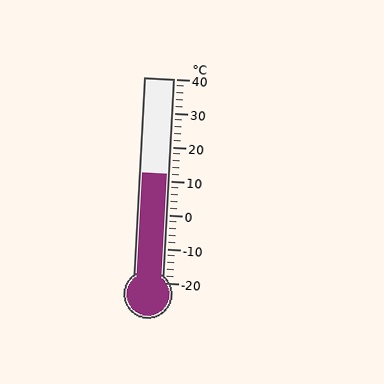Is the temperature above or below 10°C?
The temperature is above 10°C.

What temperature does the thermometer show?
The thermometer shows approximately 12°C.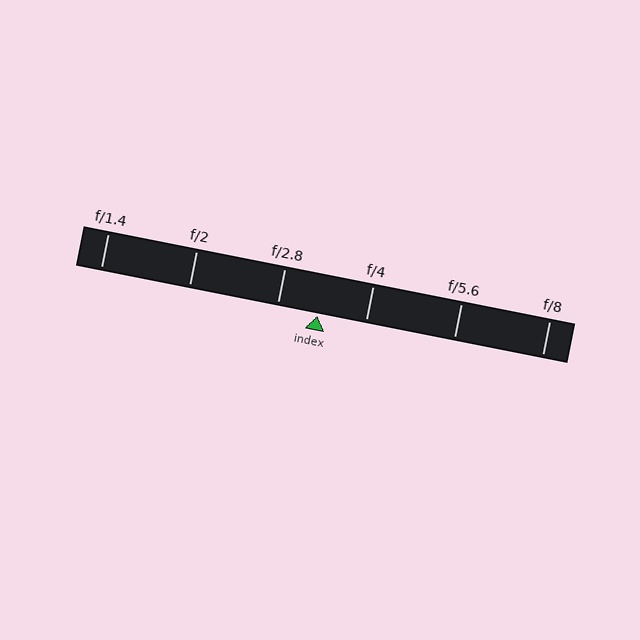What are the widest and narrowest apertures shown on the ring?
The widest aperture shown is f/1.4 and the narrowest is f/8.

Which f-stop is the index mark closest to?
The index mark is closest to f/2.8.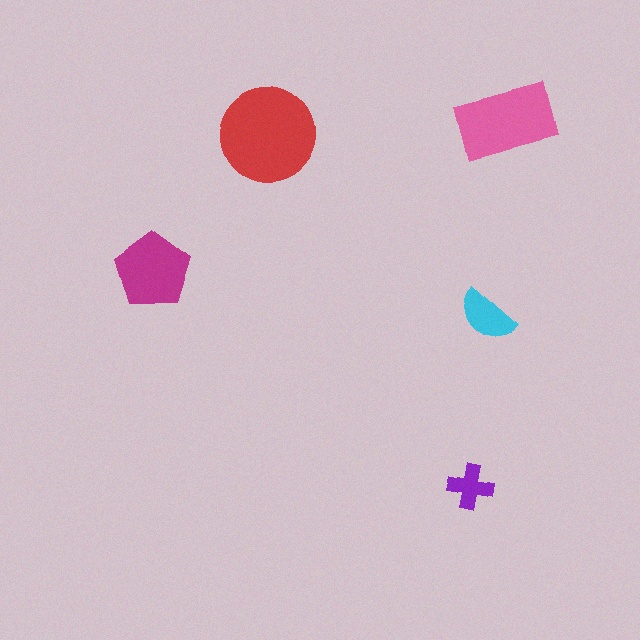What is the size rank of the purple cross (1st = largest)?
5th.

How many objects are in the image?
There are 5 objects in the image.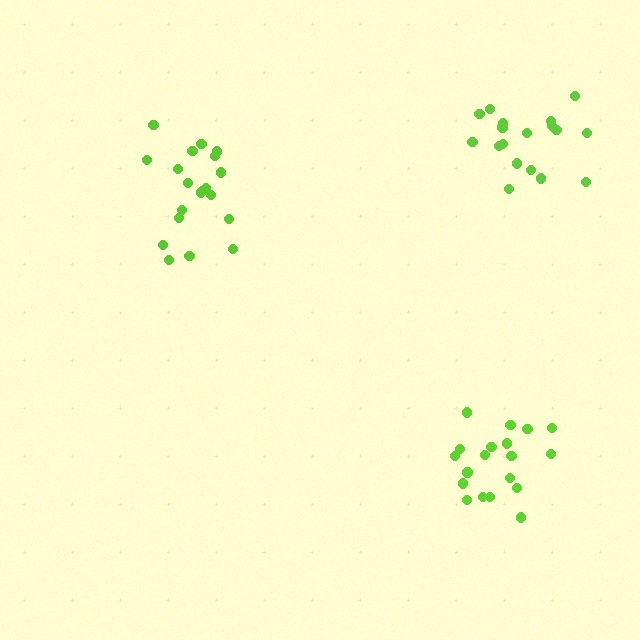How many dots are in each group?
Group 1: 19 dots, Group 2: 18 dots, Group 3: 20 dots (57 total).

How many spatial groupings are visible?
There are 3 spatial groupings.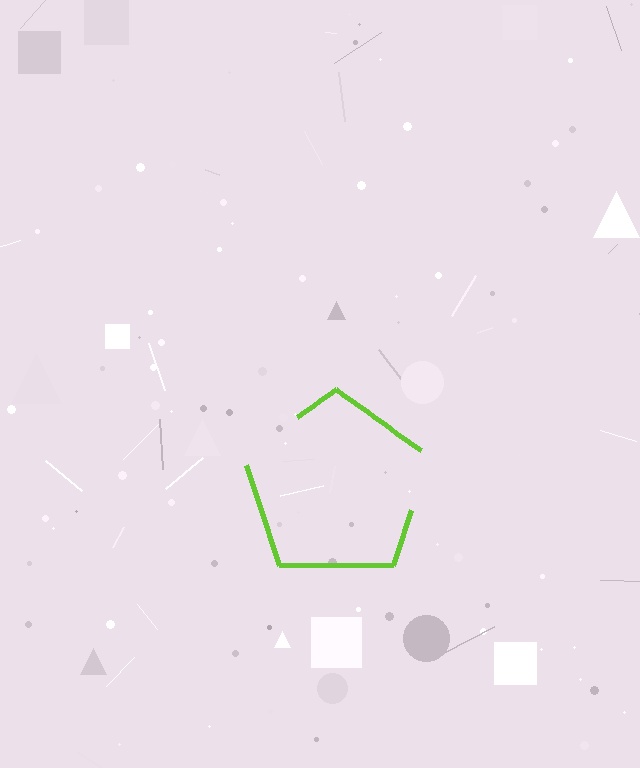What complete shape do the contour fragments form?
The contour fragments form a pentagon.